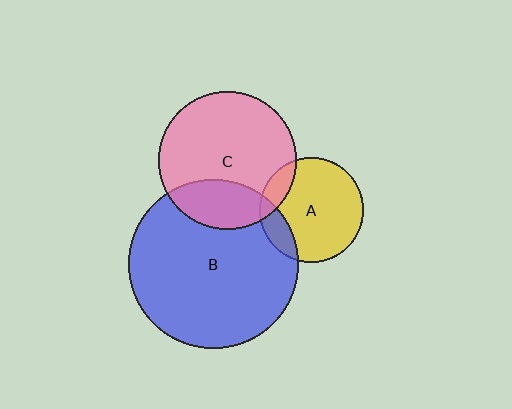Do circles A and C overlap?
Yes.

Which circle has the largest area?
Circle B (blue).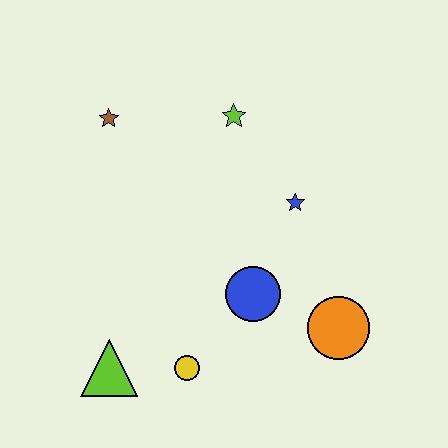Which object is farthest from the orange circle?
The brown star is farthest from the orange circle.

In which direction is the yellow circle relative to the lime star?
The yellow circle is below the lime star.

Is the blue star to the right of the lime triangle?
Yes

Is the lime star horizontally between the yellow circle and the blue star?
Yes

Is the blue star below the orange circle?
No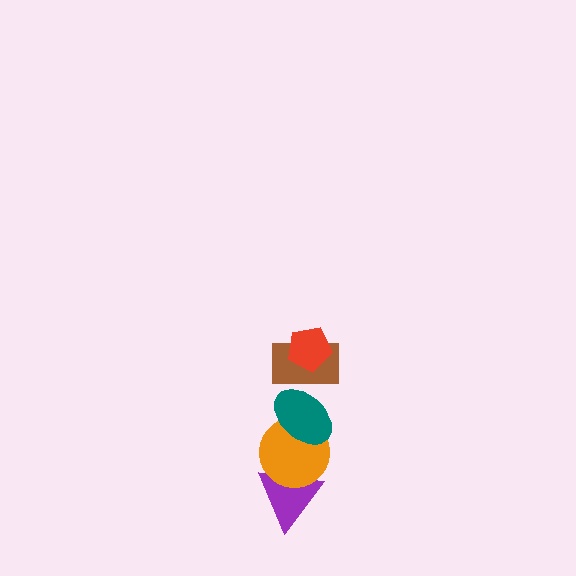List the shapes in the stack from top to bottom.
From top to bottom: the red pentagon, the brown rectangle, the teal ellipse, the orange circle, the purple triangle.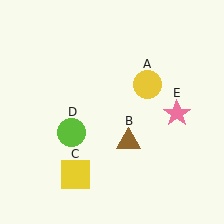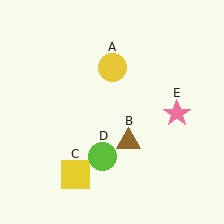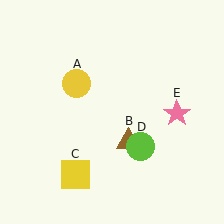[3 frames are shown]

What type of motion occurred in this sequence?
The yellow circle (object A), lime circle (object D) rotated counterclockwise around the center of the scene.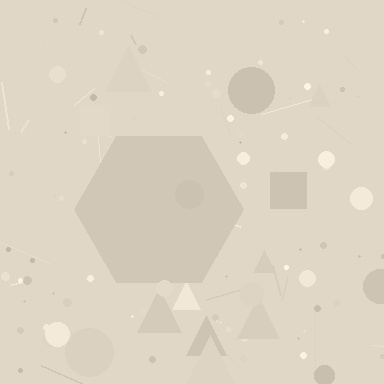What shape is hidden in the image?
A hexagon is hidden in the image.